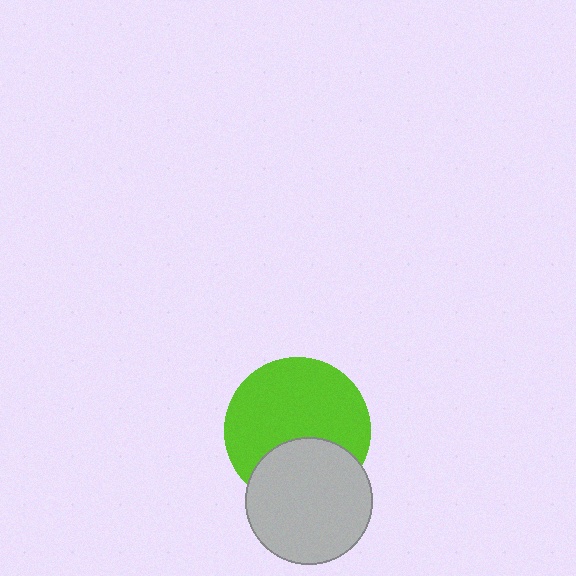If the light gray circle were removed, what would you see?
You would see the complete lime circle.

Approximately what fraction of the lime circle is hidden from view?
Roughly 32% of the lime circle is hidden behind the light gray circle.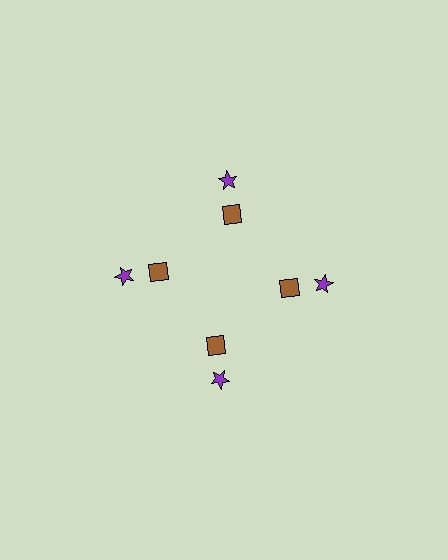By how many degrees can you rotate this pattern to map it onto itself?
The pattern maps onto itself every 90 degrees of rotation.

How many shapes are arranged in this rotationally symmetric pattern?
There are 8 shapes, arranged in 4 groups of 2.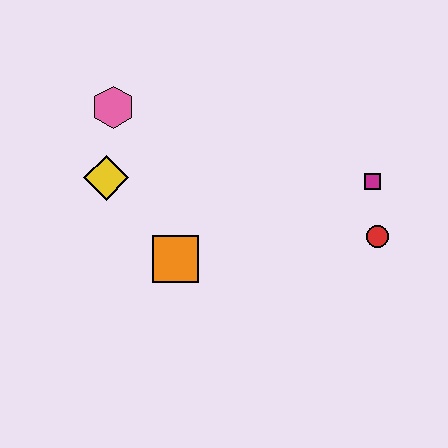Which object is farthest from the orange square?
The magenta square is farthest from the orange square.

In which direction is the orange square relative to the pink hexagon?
The orange square is below the pink hexagon.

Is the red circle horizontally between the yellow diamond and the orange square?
No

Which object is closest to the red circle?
The magenta square is closest to the red circle.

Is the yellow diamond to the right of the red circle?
No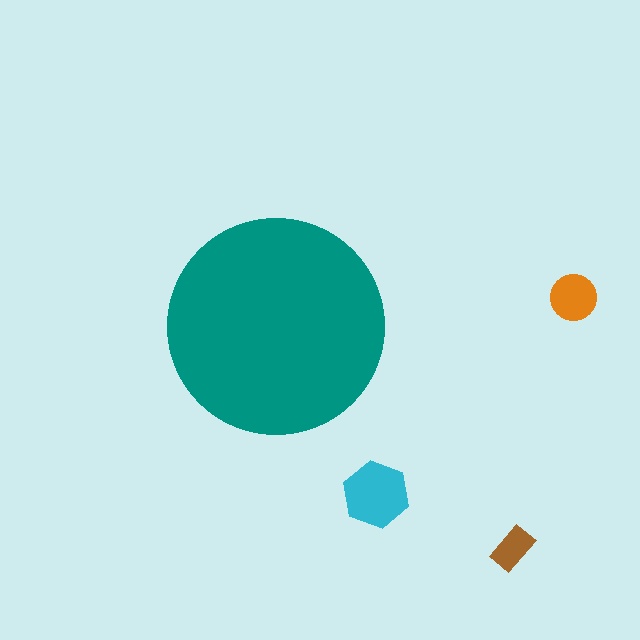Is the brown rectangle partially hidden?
No, the brown rectangle is fully visible.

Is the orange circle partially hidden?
No, the orange circle is fully visible.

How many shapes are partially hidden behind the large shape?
0 shapes are partially hidden.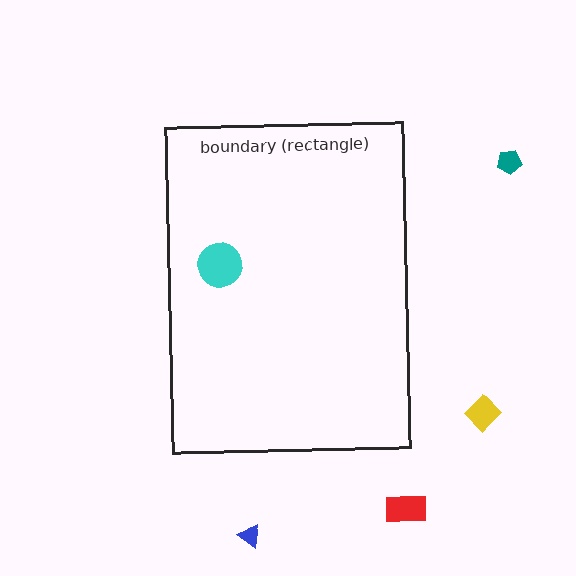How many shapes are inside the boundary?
1 inside, 4 outside.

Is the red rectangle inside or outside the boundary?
Outside.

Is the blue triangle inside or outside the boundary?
Outside.